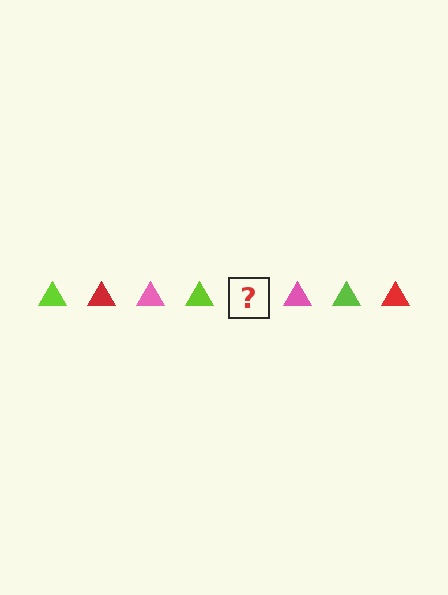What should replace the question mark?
The question mark should be replaced with a red triangle.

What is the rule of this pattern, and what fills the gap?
The rule is that the pattern cycles through lime, red, pink triangles. The gap should be filled with a red triangle.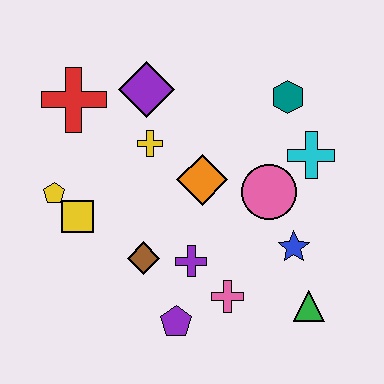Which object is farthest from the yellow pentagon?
The green triangle is farthest from the yellow pentagon.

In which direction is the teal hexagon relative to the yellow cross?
The teal hexagon is to the right of the yellow cross.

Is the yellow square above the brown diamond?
Yes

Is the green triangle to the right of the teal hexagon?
Yes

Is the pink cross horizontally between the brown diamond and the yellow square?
No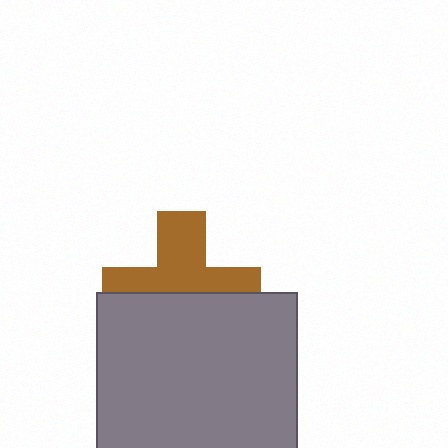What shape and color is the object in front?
The object in front is a gray square.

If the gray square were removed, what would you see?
You would see the complete brown cross.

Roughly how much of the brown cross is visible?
About half of it is visible (roughly 50%).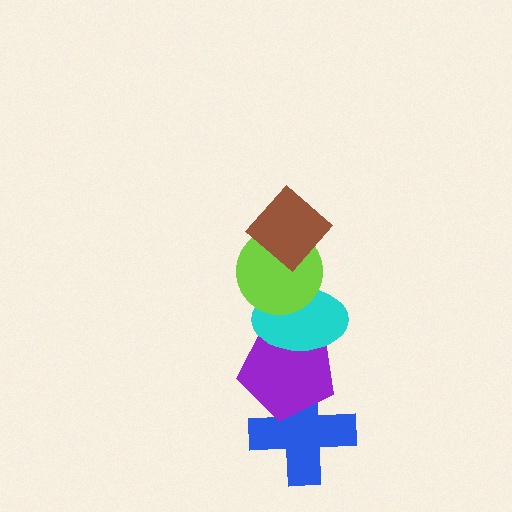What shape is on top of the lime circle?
The brown diamond is on top of the lime circle.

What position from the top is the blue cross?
The blue cross is 5th from the top.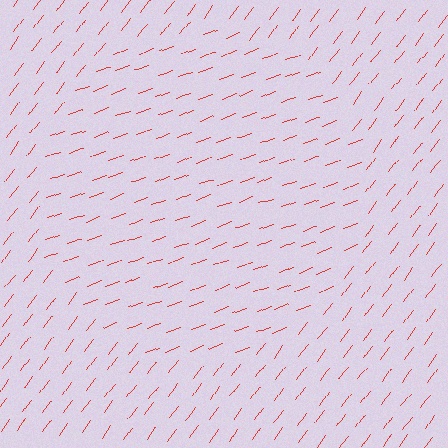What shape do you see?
I see a circle.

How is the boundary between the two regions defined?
The boundary is defined purely by a change in line orientation (approximately 33 degrees difference). All lines are the same color and thickness.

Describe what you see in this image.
The image is filled with small red line segments. A circle region in the image has lines oriented differently from the surrounding lines, creating a visible texture boundary.